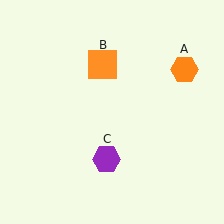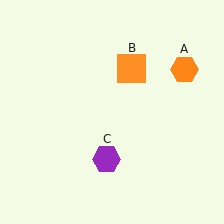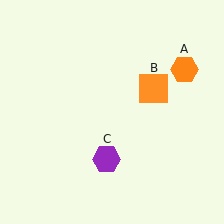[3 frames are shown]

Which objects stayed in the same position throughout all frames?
Orange hexagon (object A) and purple hexagon (object C) remained stationary.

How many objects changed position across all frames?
1 object changed position: orange square (object B).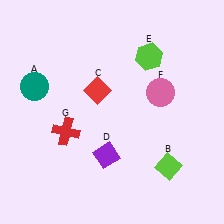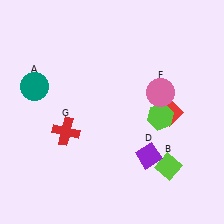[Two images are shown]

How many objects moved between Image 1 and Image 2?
3 objects moved between the two images.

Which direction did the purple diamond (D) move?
The purple diamond (D) moved right.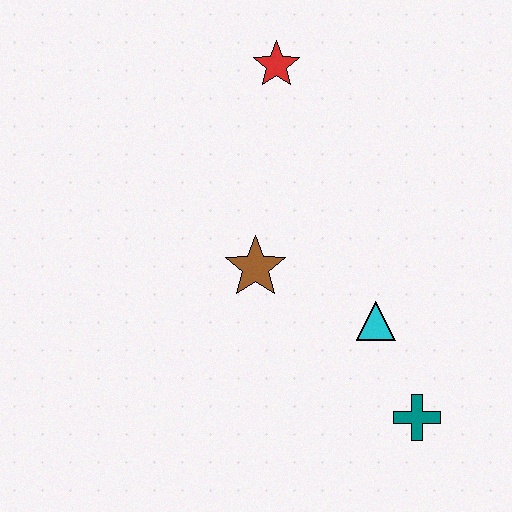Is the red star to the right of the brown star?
Yes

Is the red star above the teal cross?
Yes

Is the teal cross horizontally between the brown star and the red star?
No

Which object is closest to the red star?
The brown star is closest to the red star.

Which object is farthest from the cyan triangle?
The red star is farthest from the cyan triangle.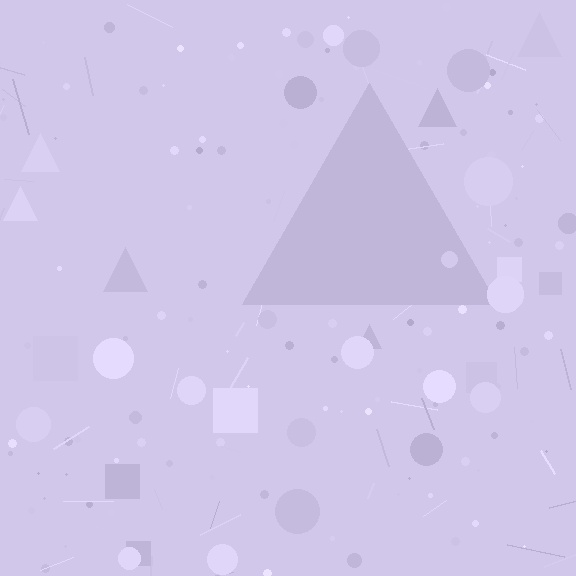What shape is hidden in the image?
A triangle is hidden in the image.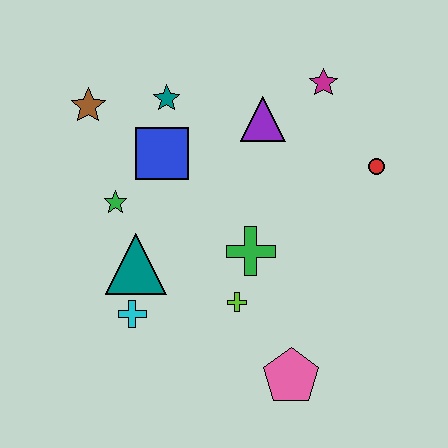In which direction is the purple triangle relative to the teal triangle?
The purple triangle is above the teal triangle.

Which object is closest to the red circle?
The magenta star is closest to the red circle.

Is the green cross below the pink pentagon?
No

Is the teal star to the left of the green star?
No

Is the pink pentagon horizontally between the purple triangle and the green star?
No